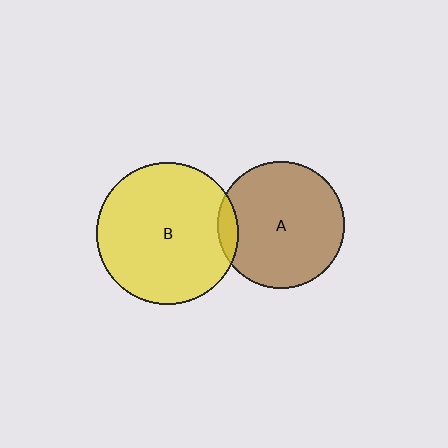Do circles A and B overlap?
Yes.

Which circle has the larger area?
Circle B (yellow).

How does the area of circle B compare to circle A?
Approximately 1.3 times.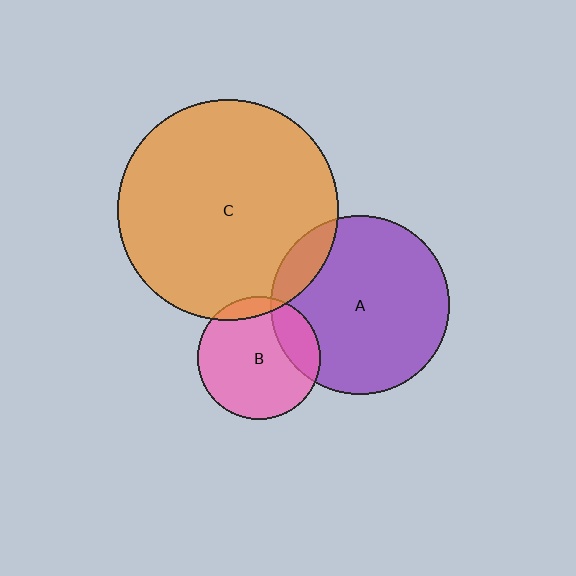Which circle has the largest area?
Circle C (orange).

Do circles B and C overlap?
Yes.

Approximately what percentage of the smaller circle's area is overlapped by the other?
Approximately 10%.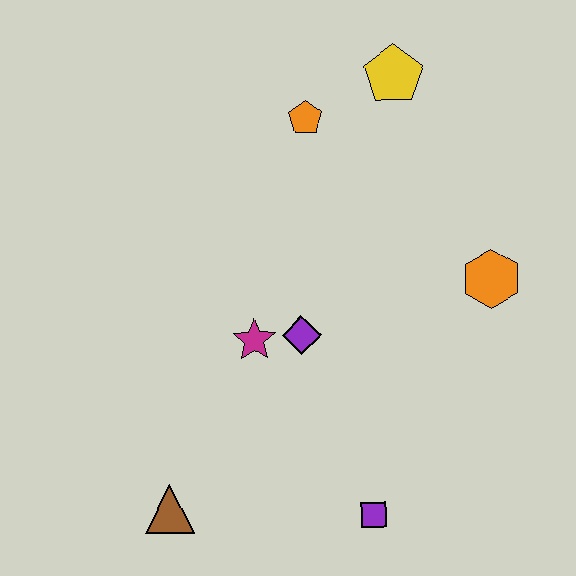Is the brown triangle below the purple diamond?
Yes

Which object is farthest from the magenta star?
The yellow pentagon is farthest from the magenta star.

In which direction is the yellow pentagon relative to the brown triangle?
The yellow pentagon is above the brown triangle.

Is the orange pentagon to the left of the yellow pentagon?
Yes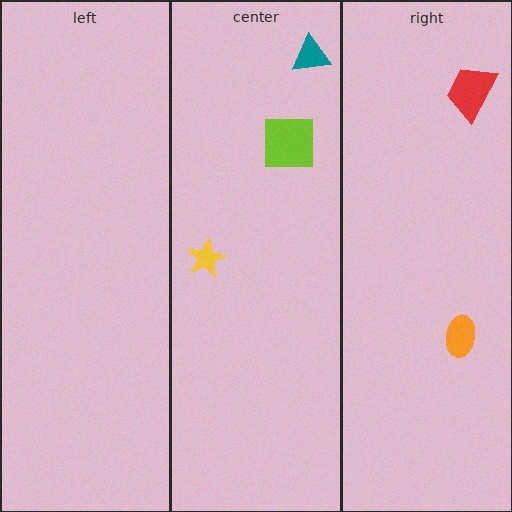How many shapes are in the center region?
3.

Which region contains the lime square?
The center region.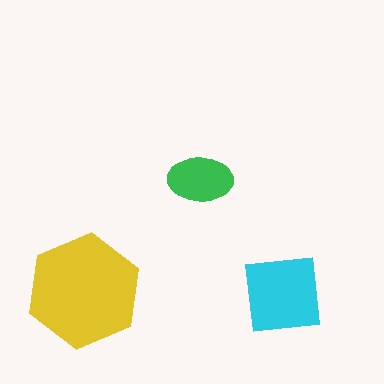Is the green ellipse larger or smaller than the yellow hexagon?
Smaller.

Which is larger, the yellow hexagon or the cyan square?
The yellow hexagon.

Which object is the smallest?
The green ellipse.